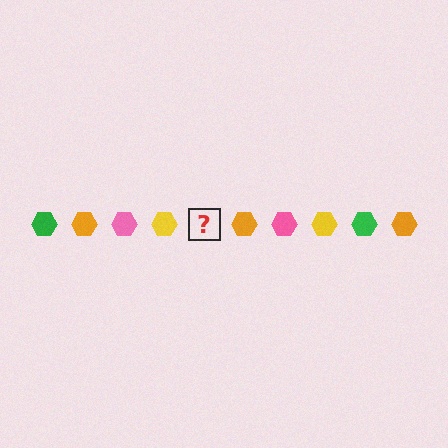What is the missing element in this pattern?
The missing element is a green hexagon.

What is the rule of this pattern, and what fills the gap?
The rule is that the pattern cycles through green, orange, pink, yellow hexagons. The gap should be filled with a green hexagon.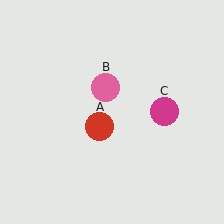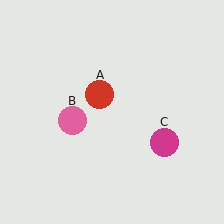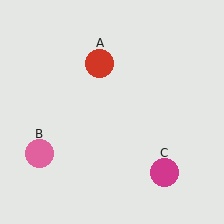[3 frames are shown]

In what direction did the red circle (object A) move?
The red circle (object A) moved up.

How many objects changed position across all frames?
3 objects changed position: red circle (object A), pink circle (object B), magenta circle (object C).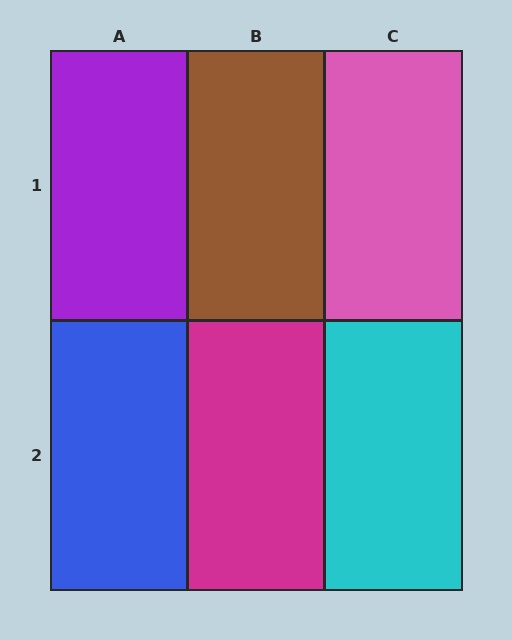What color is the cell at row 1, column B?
Brown.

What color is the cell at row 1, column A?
Purple.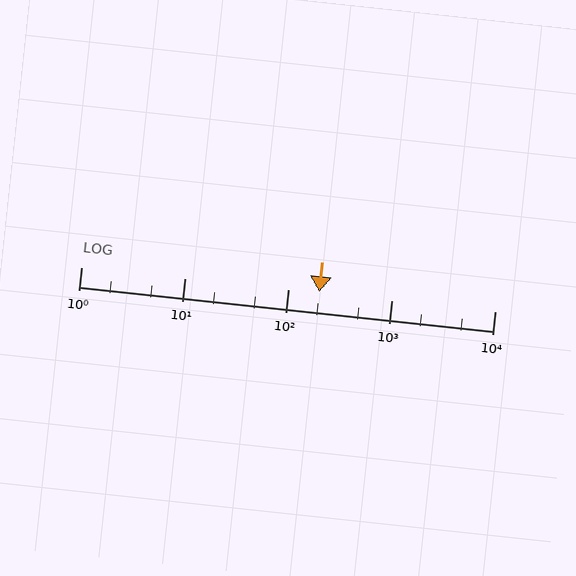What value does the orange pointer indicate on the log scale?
The pointer indicates approximately 200.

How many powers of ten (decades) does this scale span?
The scale spans 4 decades, from 1 to 10000.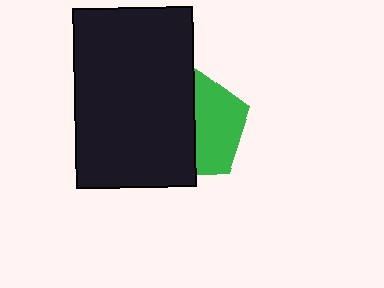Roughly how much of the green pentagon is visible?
About half of it is visible (roughly 47%).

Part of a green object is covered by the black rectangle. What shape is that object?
It is a pentagon.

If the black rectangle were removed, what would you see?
You would see the complete green pentagon.